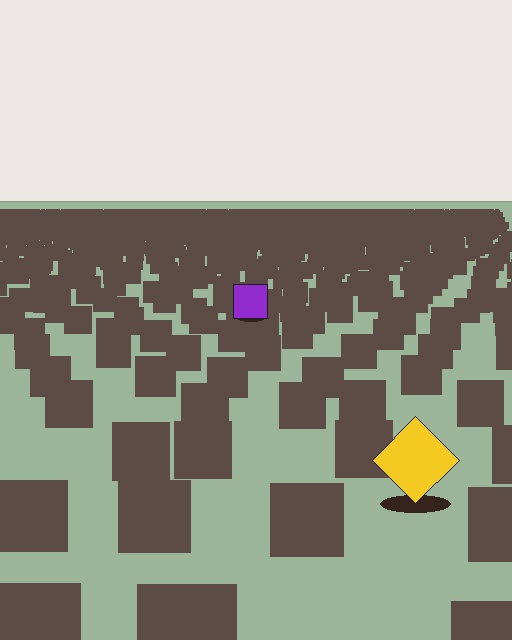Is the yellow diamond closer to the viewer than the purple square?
Yes. The yellow diamond is closer — you can tell from the texture gradient: the ground texture is coarser near it.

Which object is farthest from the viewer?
The purple square is farthest from the viewer. It appears smaller and the ground texture around it is denser.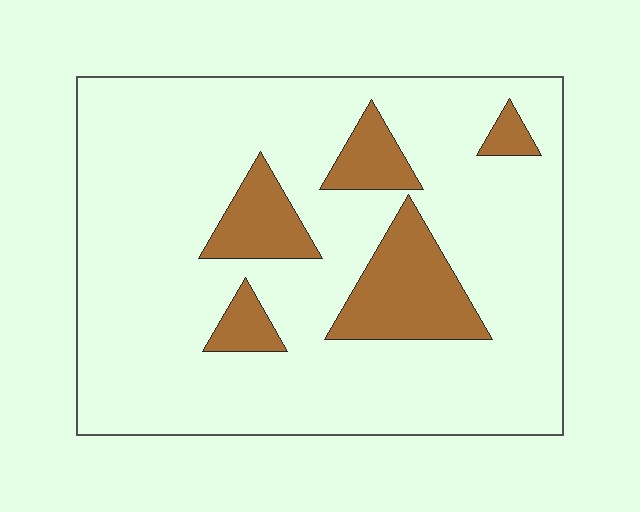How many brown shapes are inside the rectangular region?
5.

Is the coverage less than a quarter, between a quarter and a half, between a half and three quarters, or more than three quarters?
Less than a quarter.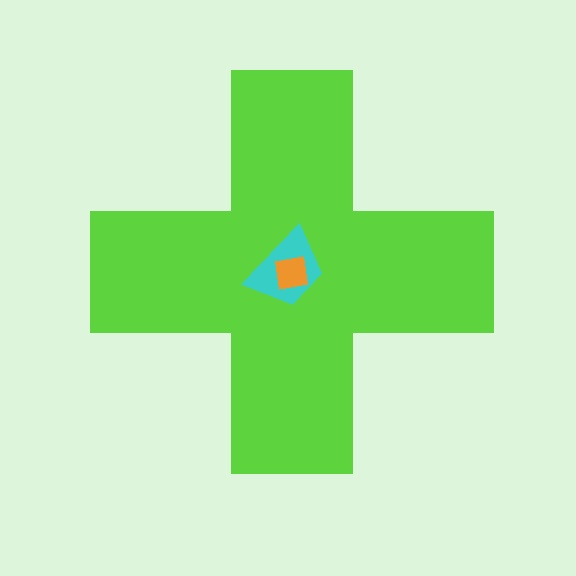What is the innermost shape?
The orange square.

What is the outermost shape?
The lime cross.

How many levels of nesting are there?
3.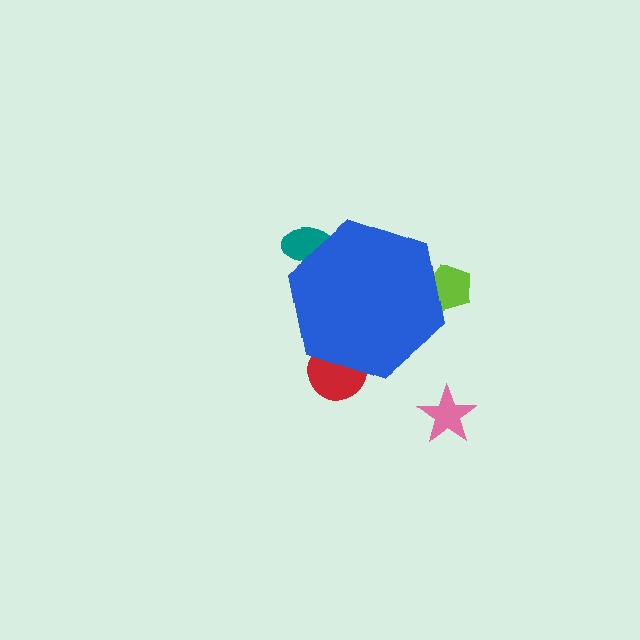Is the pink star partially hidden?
No, the pink star is fully visible.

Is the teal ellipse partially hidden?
Yes, the teal ellipse is partially hidden behind the blue hexagon.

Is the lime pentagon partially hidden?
Yes, the lime pentagon is partially hidden behind the blue hexagon.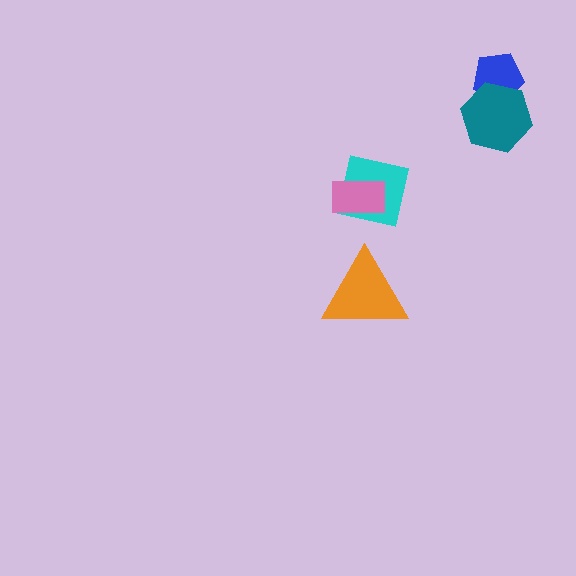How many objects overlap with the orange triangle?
0 objects overlap with the orange triangle.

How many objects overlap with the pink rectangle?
1 object overlaps with the pink rectangle.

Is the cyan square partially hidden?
Yes, it is partially covered by another shape.